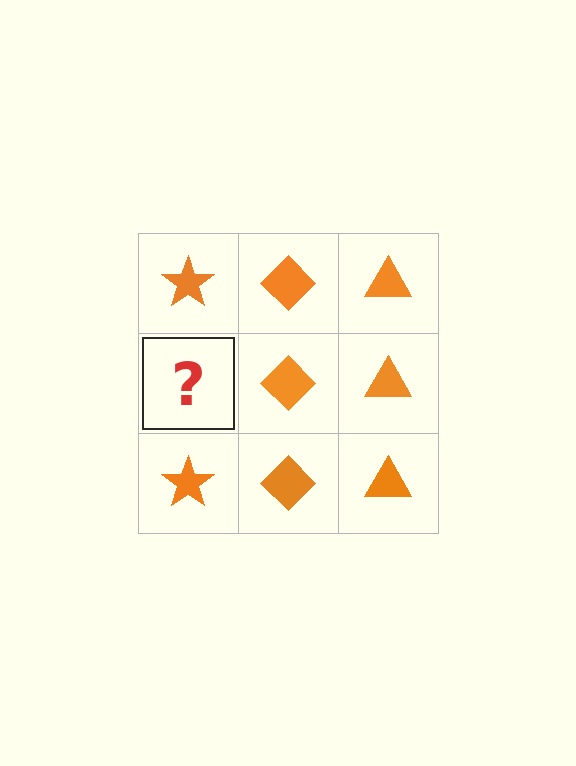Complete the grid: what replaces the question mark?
The question mark should be replaced with an orange star.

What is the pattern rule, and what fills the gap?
The rule is that each column has a consistent shape. The gap should be filled with an orange star.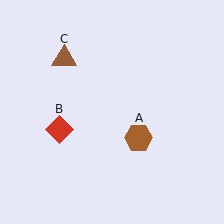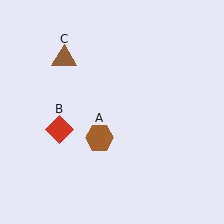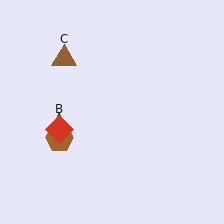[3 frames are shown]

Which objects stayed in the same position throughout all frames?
Red diamond (object B) and brown triangle (object C) remained stationary.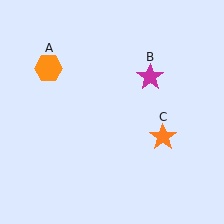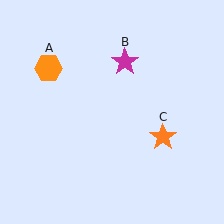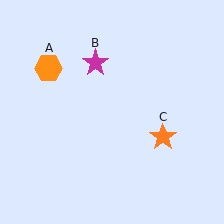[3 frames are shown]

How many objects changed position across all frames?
1 object changed position: magenta star (object B).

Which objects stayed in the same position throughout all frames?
Orange hexagon (object A) and orange star (object C) remained stationary.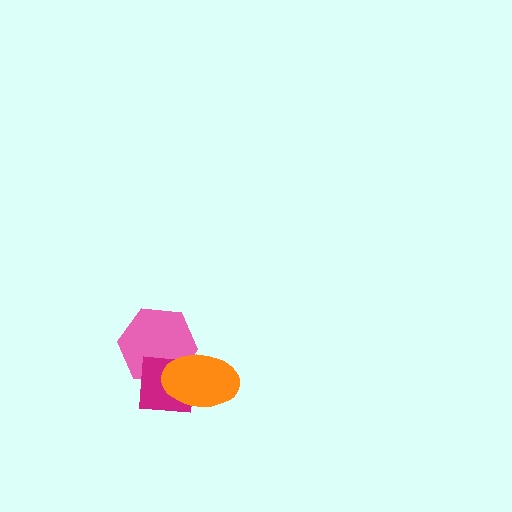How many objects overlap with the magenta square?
2 objects overlap with the magenta square.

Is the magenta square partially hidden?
Yes, it is partially covered by another shape.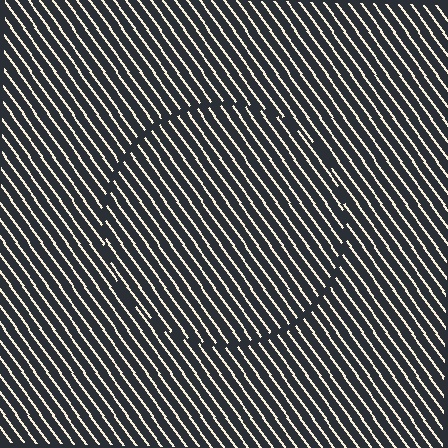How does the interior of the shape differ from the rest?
The interior of the shape contains the same grating, shifted by half a period — the contour is defined by the phase discontinuity where line-ends from the inner and outer gratings abut.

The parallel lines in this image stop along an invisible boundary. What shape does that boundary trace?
An illusory circle. The interior of the shape contains the same grating, shifted by half a period — the contour is defined by the phase discontinuity where line-ends from the inner and outer gratings abut.